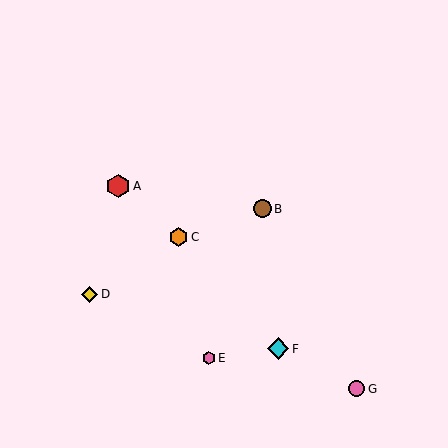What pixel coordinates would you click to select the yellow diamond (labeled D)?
Click at (90, 294) to select the yellow diamond D.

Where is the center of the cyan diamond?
The center of the cyan diamond is at (278, 349).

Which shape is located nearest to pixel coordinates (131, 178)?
The red hexagon (labeled A) at (118, 186) is nearest to that location.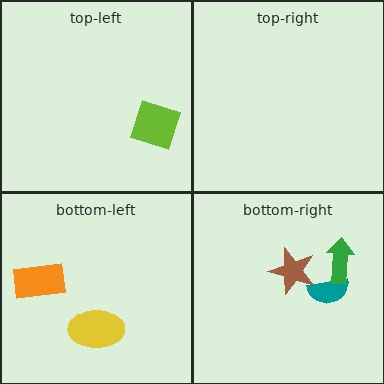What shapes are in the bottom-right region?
The teal semicircle, the green arrow, the brown star.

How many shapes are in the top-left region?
1.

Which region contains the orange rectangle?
The bottom-left region.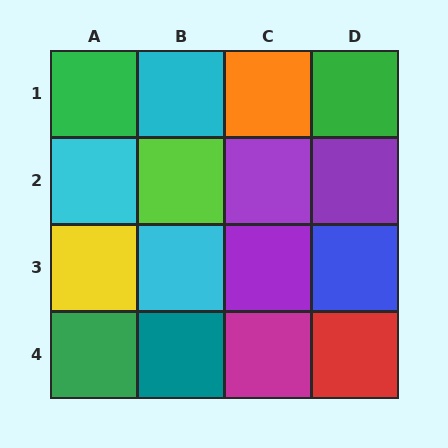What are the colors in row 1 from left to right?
Green, cyan, orange, green.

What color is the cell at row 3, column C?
Purple.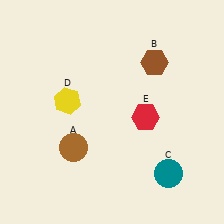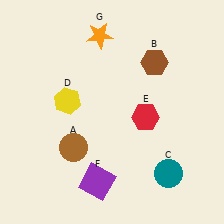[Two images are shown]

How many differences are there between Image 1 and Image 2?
There are 2 differences between the two images.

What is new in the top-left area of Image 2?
An orange star (G) was added in the top-left area of Image 2.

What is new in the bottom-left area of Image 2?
A purple square (F) was added in the bottom-left area of Image 2.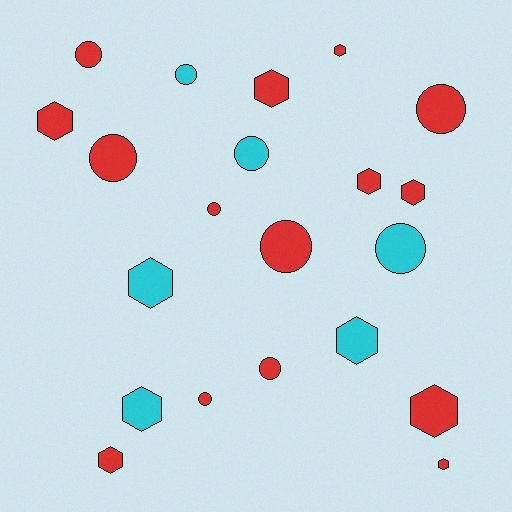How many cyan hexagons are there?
There are 3 cyan hexagons.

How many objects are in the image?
There are 21 objects.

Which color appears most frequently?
Red, with 15 objects.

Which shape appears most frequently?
Hexagon, with 11 objects.